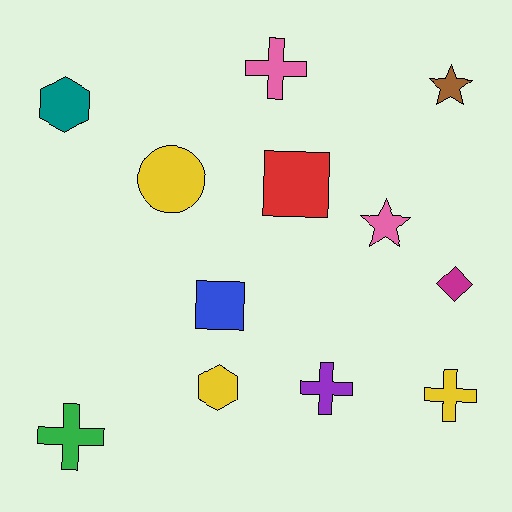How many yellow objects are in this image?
There are 3 yellow objects.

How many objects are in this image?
There are 12 objects.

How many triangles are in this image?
There are no triangles.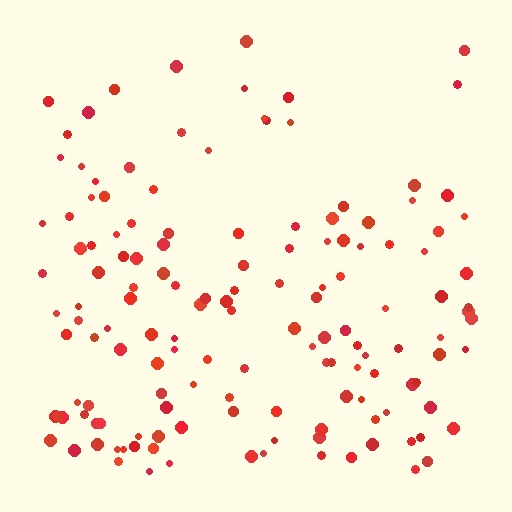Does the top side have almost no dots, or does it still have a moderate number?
Still a moderate number, just noticeably fewer than the bottom.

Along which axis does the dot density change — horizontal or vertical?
Vertical.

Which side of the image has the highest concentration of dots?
The bottom.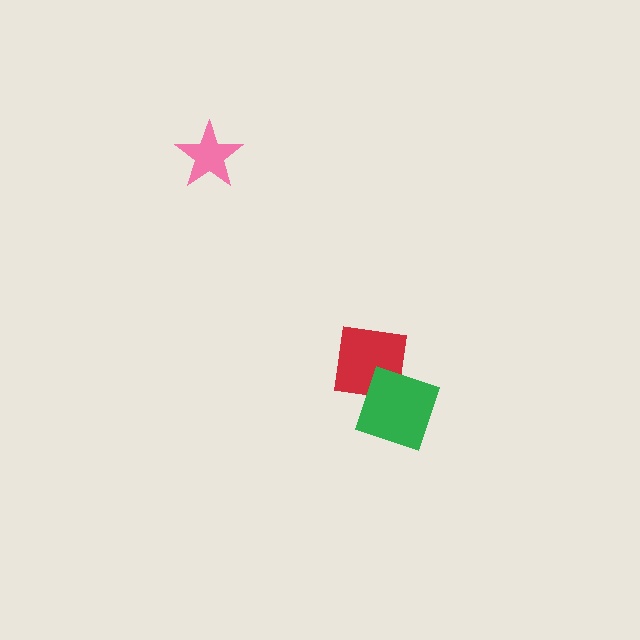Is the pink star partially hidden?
No, no other shape covers it.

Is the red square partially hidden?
Yes, it is partially covered by another shape.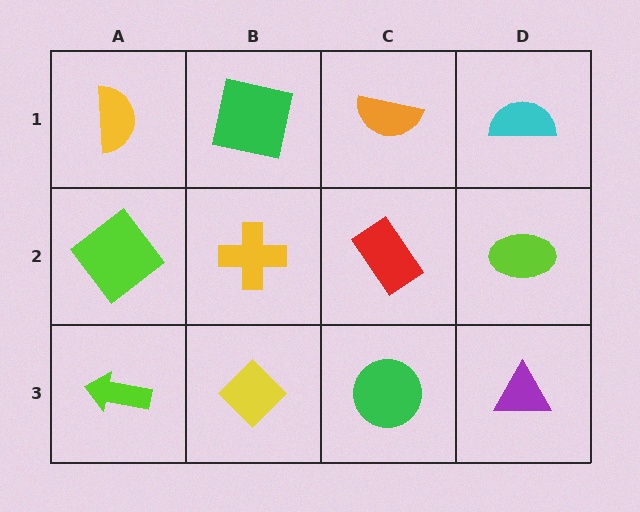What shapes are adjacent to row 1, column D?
A lime ellipse (row 2, column D), an orange semicircle (row 1, column C).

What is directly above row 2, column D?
A cyan semicircle.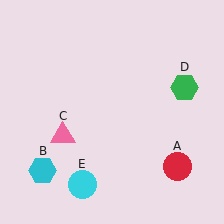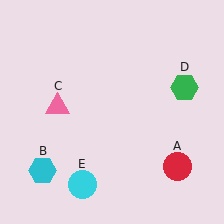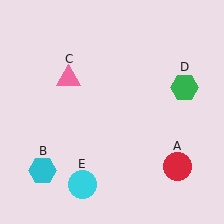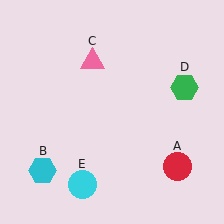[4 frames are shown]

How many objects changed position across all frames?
1 object changed position: pink triangle (object C).